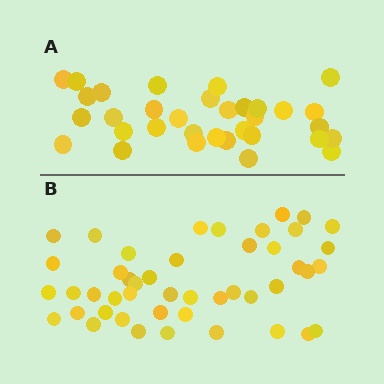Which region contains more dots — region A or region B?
Region B (the bottom region) has more dots.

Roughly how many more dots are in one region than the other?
Region B has approximately 15 more dots than region A.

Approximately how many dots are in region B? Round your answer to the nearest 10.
About 50 dots. (The exact count is 46, which rounds to 50.)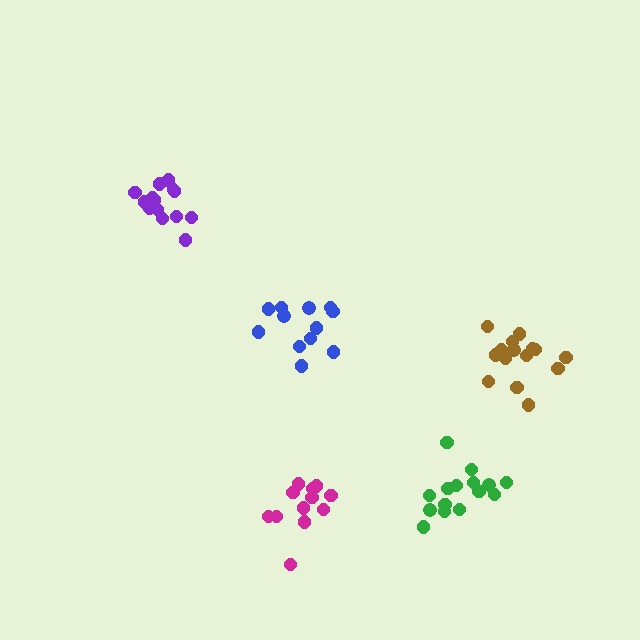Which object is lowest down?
The magenta cluster is bottommost.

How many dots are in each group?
Group 1: 12 dots, Group 2: 12 dots, Group 3: 14 dots, Group 4: 15 dots, Group 5: 15 dots (68 total).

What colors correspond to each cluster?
The clusters are colored: magenta, blue, purple, green, brown.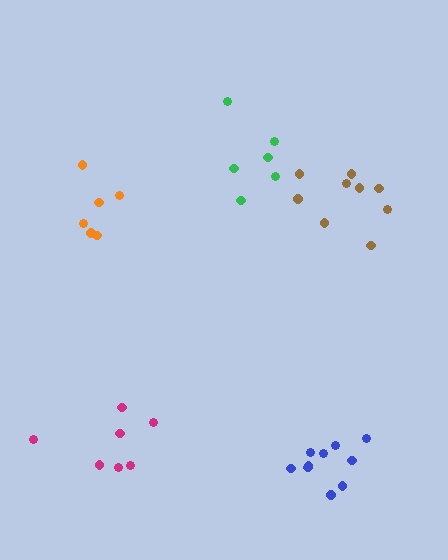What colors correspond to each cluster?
The clusters are colored: orange, blue, magenta, green, brown.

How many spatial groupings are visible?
There are 5 spatial groupings.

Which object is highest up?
The green cluster is topmost.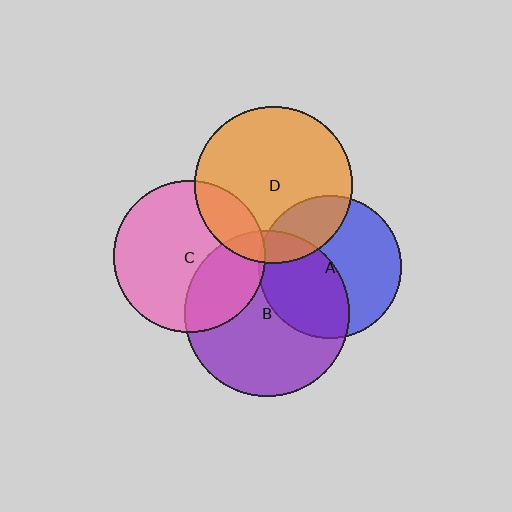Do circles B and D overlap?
Yes.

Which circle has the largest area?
Circle B (purple).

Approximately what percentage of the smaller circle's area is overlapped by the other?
Approximately 10%.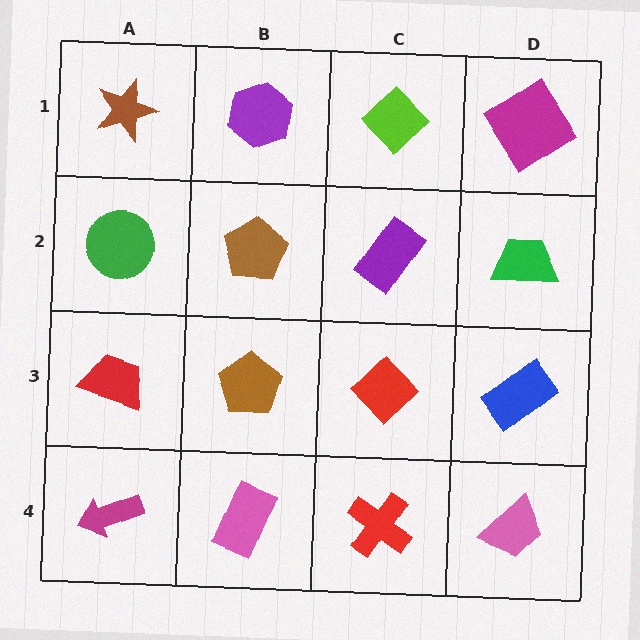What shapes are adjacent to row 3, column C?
A purple rectangle (row 2, column C), a red cross (row 4, column C), a brown pentagon (row 3, column B), a blue rectangle (row 3, column D).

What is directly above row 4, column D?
A blue rectangle.